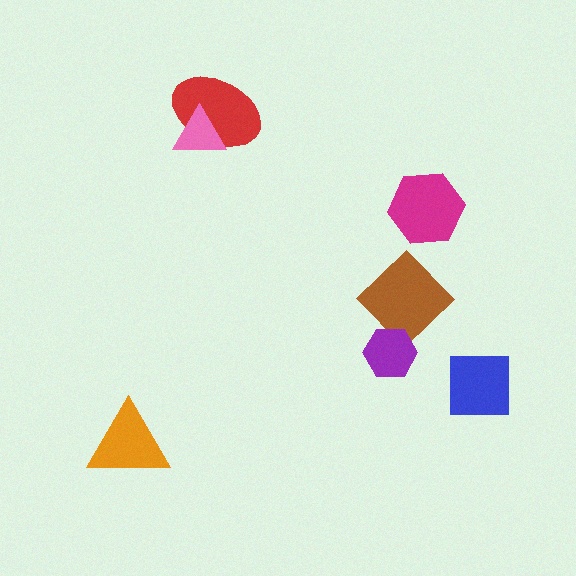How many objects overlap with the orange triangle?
0 objects overlap with the orange triangle.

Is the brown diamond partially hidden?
Yes, it is partially covered by another shape.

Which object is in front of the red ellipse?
The pink triangle is in front of the red ellipse.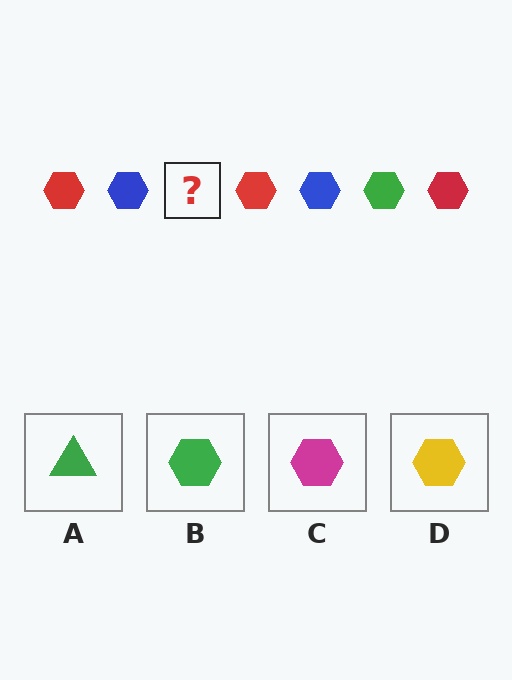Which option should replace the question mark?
Option B.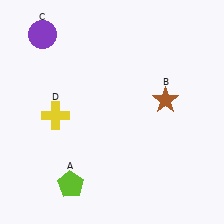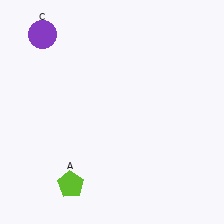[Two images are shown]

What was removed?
The brown star (B), the yellow cross (D) were removed in Image 2.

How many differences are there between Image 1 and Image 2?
There are 2 differences between the two images.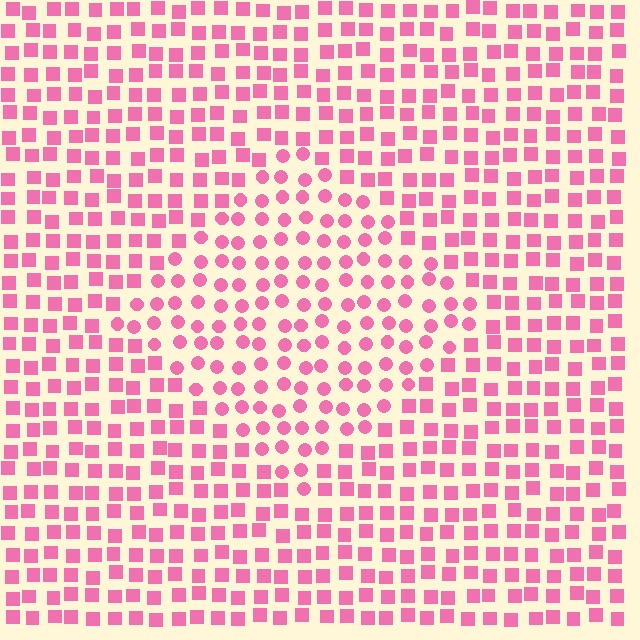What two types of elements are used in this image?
The image uses circles inside the diamond region and squares outside it.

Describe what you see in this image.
The image is filled with small pink elements arranged in a uniform grid. A diamond-shaped region contains circles, while the surrounding area contains squares. The boundary is defined purely by the change in element shape.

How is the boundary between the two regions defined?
The boundary is defined by a change in element shape: circles inside vs. squares outside. All elements share the same color and spacing.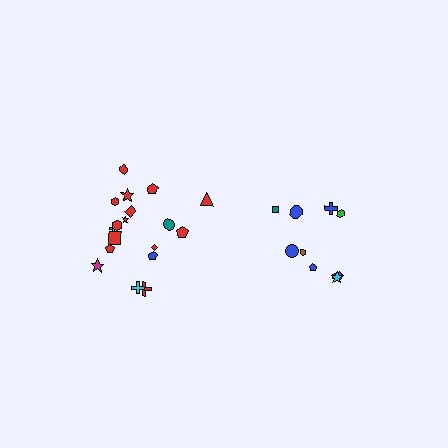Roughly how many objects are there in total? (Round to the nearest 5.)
Roughly 30 objects in total.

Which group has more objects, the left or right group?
The left group.